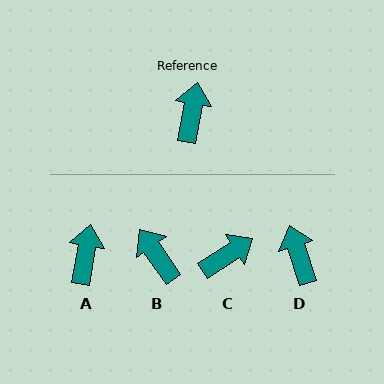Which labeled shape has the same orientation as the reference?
A.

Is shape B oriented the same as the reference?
No, it is off by about 44 degrees.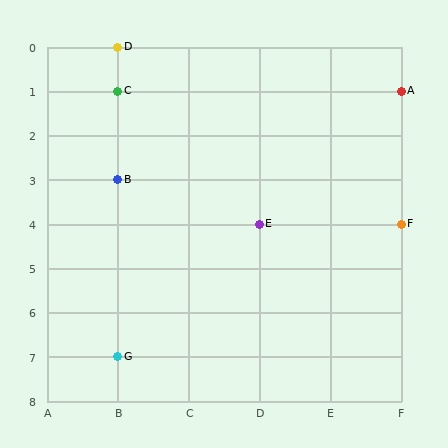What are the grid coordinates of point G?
Point G is at grid coordinates (B, 7).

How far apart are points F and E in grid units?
Points F and E are 2 columns apart.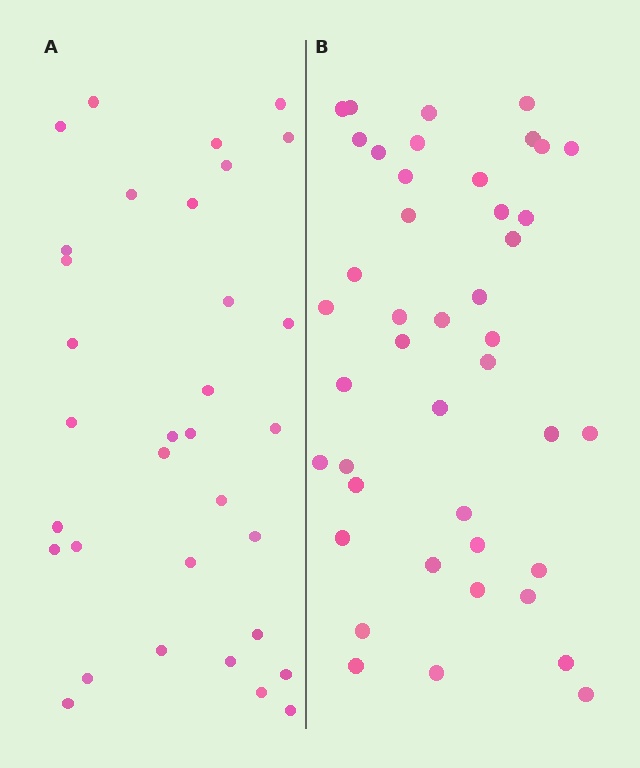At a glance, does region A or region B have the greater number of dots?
Region B (the right region) has more dots.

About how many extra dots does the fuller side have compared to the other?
Region B has roughly 10 or so more dots than region A.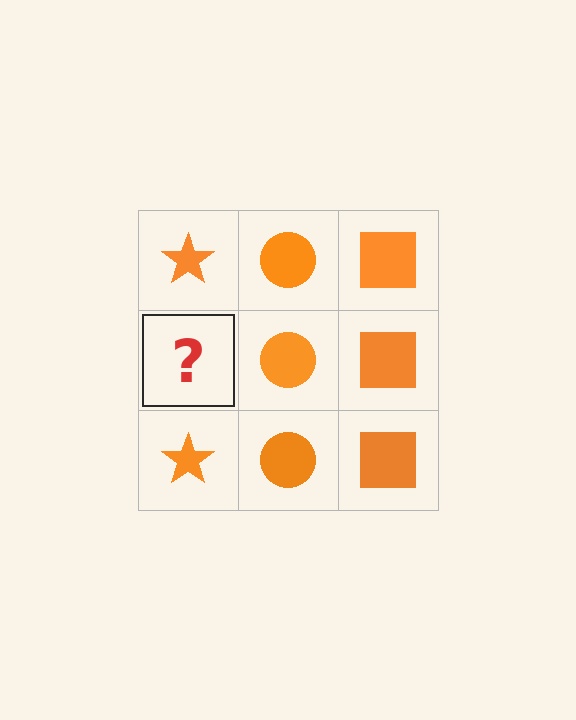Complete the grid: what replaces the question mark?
The question mark should be replaced with an orange star.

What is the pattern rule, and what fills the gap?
The rule is that each column has a consistent shape. The gap should be filled with an orange star.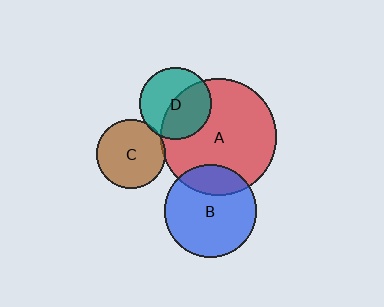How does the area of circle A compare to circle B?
Approximately 1.6 times.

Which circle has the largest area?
Circle A (red).